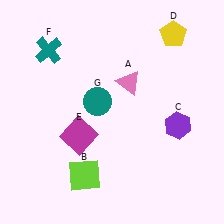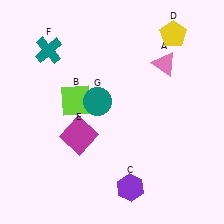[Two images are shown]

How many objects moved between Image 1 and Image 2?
3 objects moved between the two images.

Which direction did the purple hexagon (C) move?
The purple hexagon (C) moved down.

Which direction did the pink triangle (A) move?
The pink triangle (A) moved right.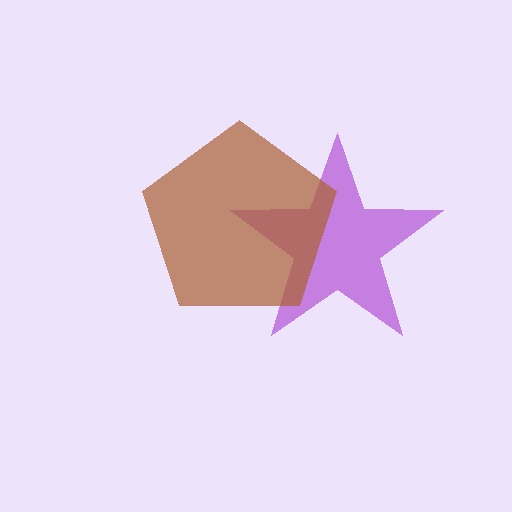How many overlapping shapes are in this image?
There are 2 overlapping shapes in the image.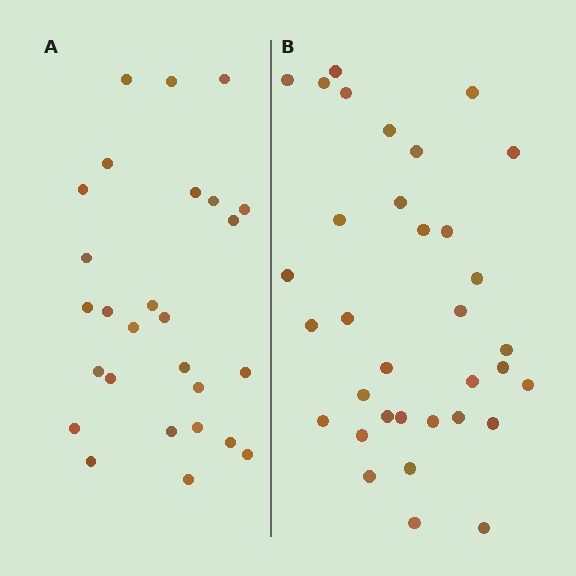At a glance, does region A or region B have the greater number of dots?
Region B (the right region) has more dots.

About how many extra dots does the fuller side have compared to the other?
Region B has roughly 8 or so more dots than region A.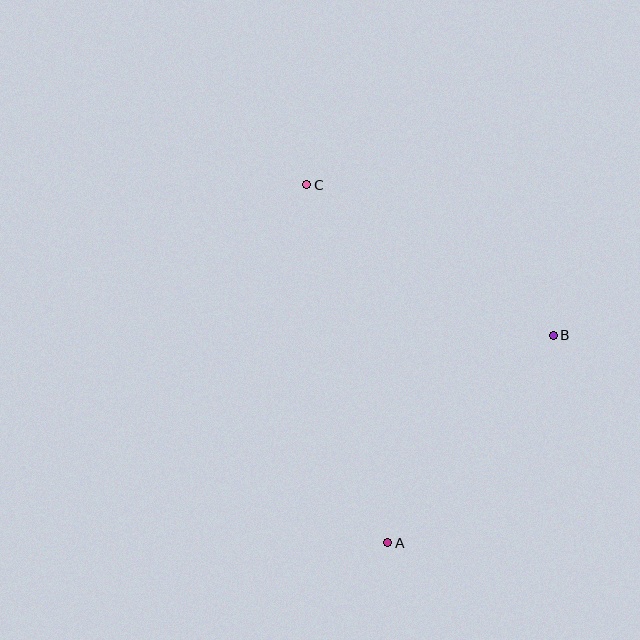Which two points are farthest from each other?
Points A and C are farthest from each other.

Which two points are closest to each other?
Points A and B are closest to each other.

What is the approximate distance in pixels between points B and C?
The distance between B and C is approximately 289 pixels.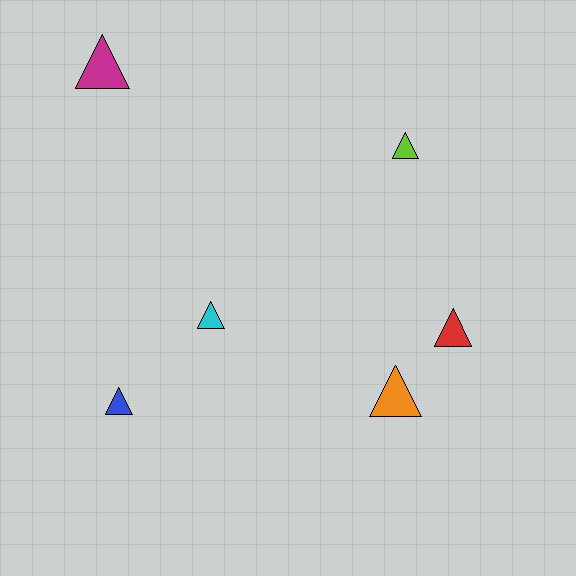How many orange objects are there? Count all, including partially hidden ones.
There is 1 orange object.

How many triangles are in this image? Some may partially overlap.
There are 6 triangles.